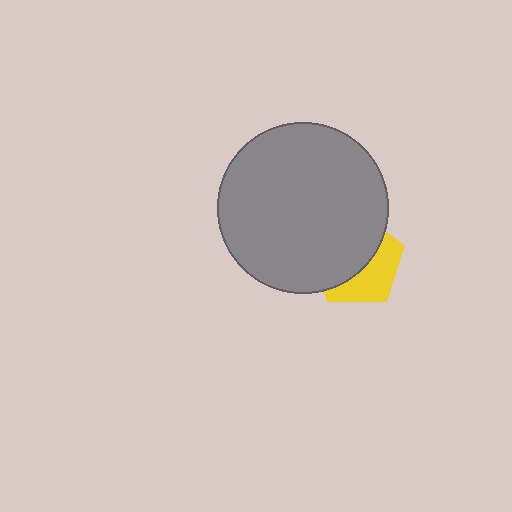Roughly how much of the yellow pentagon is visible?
A small part of it is visible (roughly 41%).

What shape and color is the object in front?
The object in front is a gray circle.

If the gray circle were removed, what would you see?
You would see the complete yellow pentagon.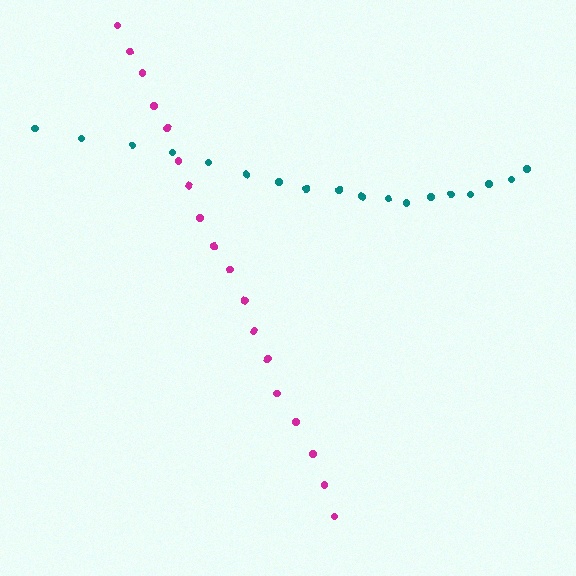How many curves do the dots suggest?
There are 2 distinct paths.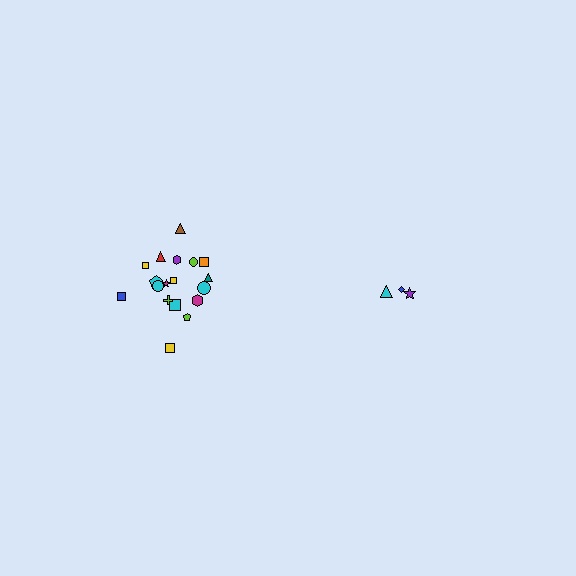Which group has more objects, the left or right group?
The left group.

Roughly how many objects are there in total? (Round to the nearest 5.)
Roughly 20 objects in total.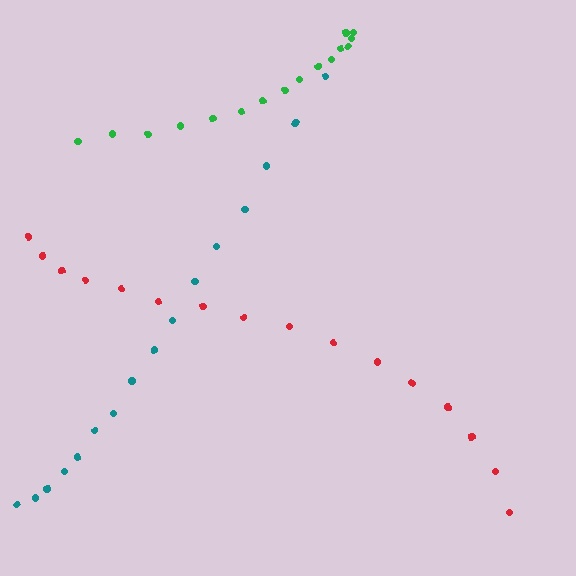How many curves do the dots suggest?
There are 3 distinct paths.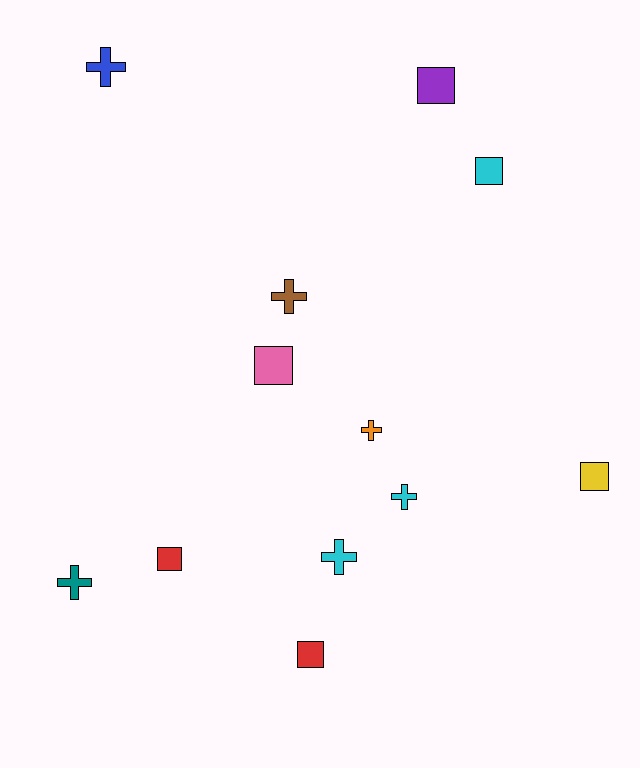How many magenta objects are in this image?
There are no magenta objects.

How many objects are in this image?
There are 12 objects.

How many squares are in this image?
There are 6 squares.